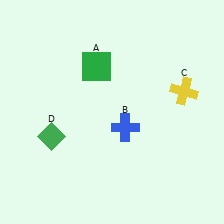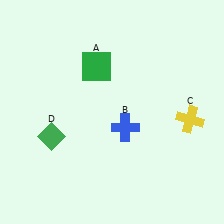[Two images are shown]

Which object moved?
The yellow cross (C) moved down.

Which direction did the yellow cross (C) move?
The yellow cross (C) moved down.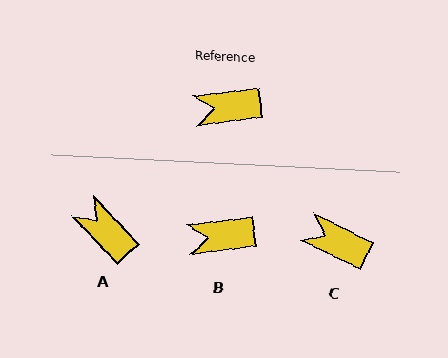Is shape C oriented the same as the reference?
No, it is off by about 33 degrees.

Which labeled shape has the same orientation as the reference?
B.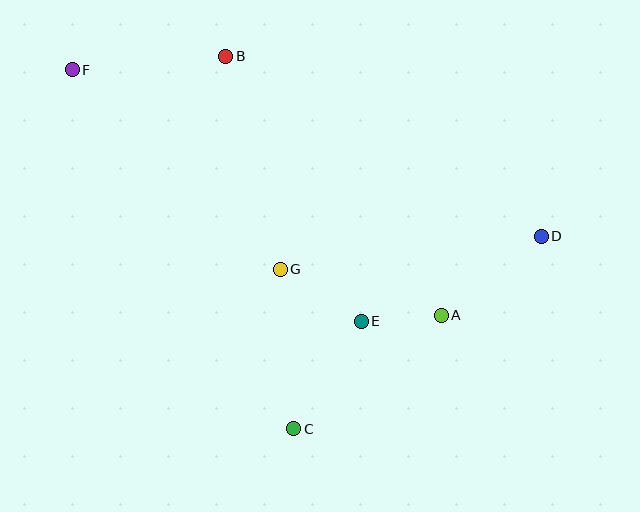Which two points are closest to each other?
Points A and E are closest to each other.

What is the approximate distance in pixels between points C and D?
The distance between C and D is approximately 314 pixels.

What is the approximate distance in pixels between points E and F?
The distance between E and F is approximately 383 pixels.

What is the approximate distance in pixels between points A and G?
The distance between A and G is approximately 168 pixels.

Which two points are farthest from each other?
Points D and F are farthest from each other.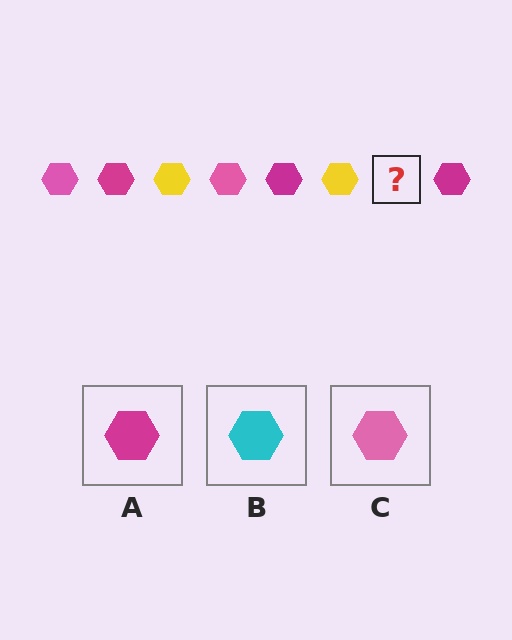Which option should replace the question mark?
Option C.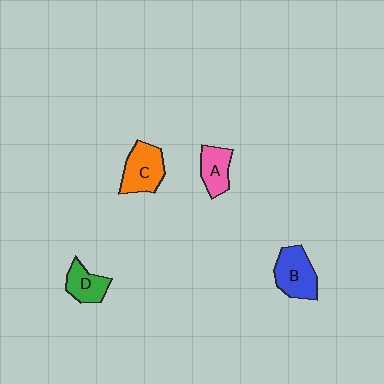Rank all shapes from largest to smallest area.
From largest to smallest: B (blue), C (orange), A (pink), D (green).